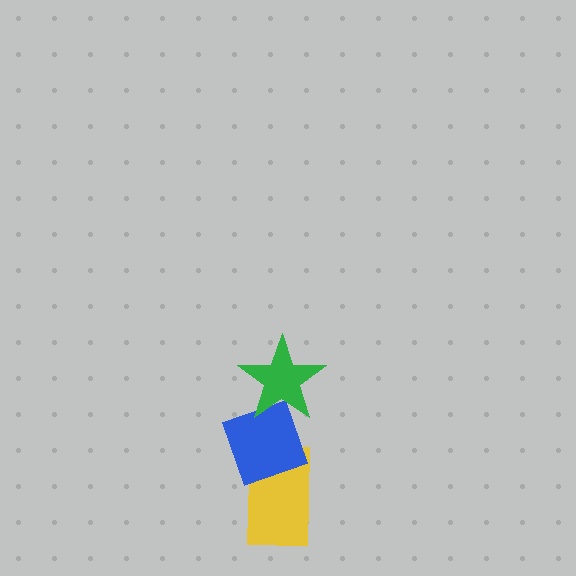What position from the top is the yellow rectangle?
The yellow rectangle is 3rd from the top.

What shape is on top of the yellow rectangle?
The blue diamond is on top of the yellow rectangle.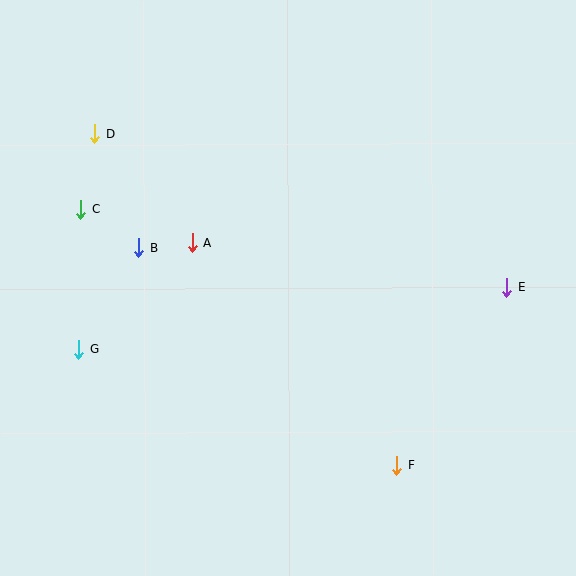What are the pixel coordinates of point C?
Point C is at (80, 209).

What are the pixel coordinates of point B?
Point B is at (139, 247).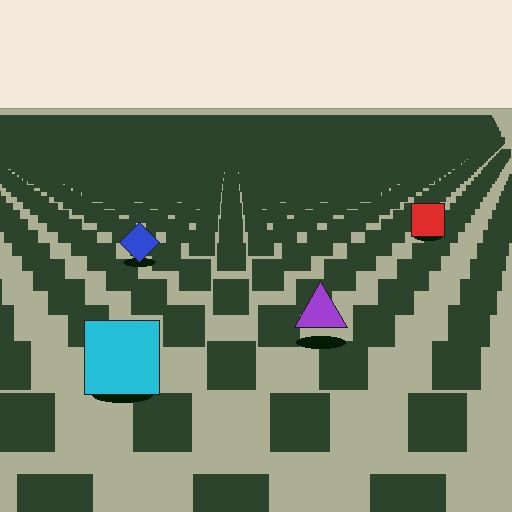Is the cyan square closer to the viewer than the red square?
Yes. The cyan square is closer — you can tell from the texture gradient: the ground texture is coarser near it.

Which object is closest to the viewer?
The cyan square is closest. The texture marks near it are larger and more spread out.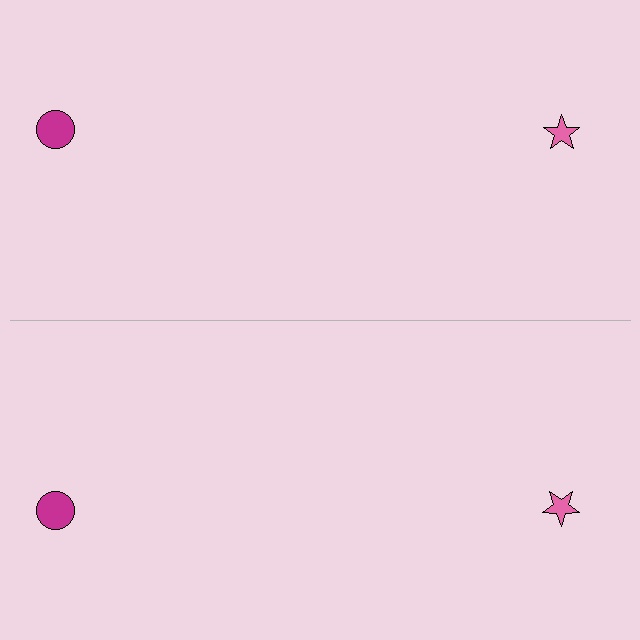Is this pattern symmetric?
Yes, this pattern has bilateral (reflection) symmetry.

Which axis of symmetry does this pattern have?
The pattern has a horizontal axis of symmetry running through the center of the image.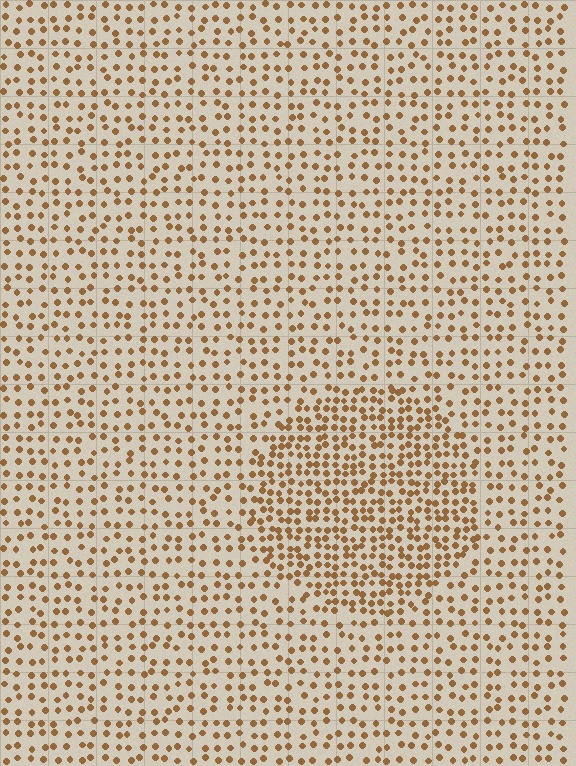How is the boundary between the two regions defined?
The boundary is defined by a change in element density (approximately 1.8x ratio). All elements are the same color, size, and shape.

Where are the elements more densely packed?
The elements are more densely packed inside the circle boundary.